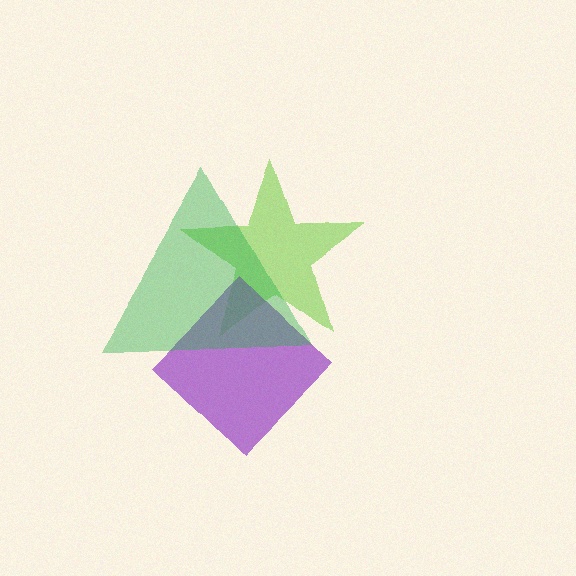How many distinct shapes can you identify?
There are 3 distinct shapes: a lime star, a purple diamond, a green triangle.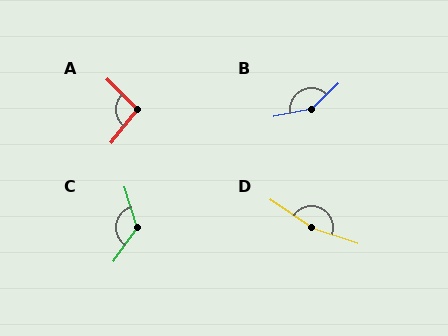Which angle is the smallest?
A, at approximately 97 degrees.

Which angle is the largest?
D, at approximately 164 degrees.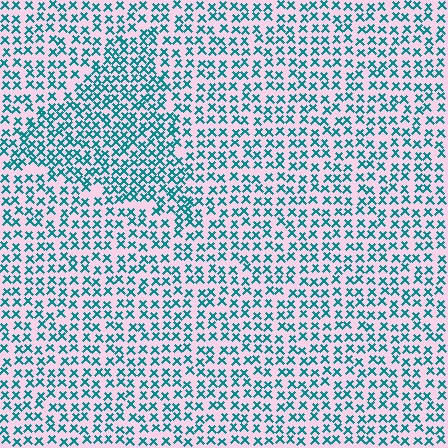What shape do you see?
I see a triangle.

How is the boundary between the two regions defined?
The boundary is defined by a change in element density (approximately 1.5x ratio). All elements are the same color, size, and shape.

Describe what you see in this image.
The image contains small teal elements arranged at two different densities. A triangle-shaped region is visible where the elements are more densely packed than the surrounding area.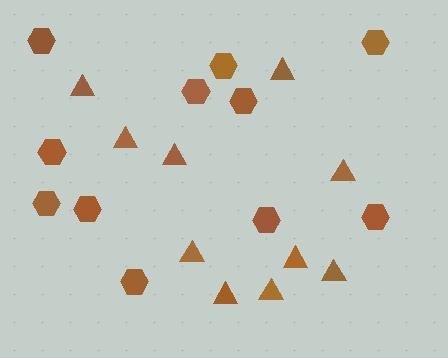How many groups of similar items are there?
There are 2 groups: one group of triangles (10) and one group of hexagons (11).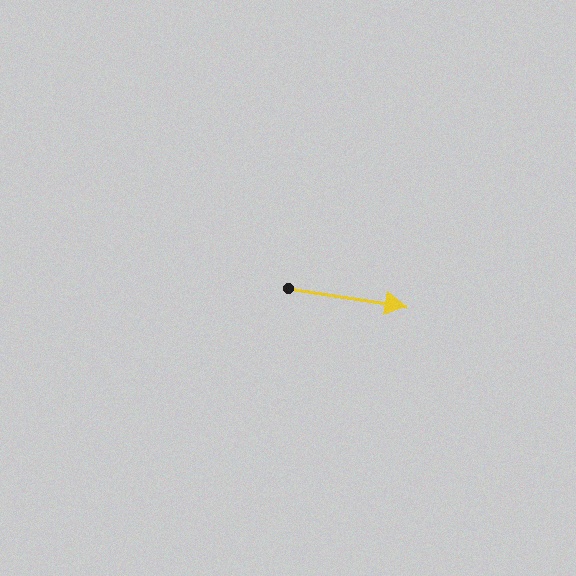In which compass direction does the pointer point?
East.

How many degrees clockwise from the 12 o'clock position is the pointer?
Approximately 99 degrees.